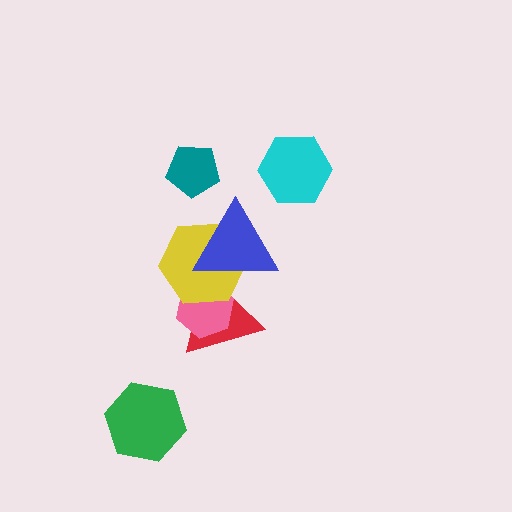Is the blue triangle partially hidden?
No, no other shape covers it.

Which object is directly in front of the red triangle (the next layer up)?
The pink hexagon is directly in front of the red triangle.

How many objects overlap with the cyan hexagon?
0 objects overlap with the cyan hexagon.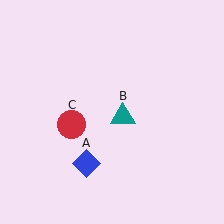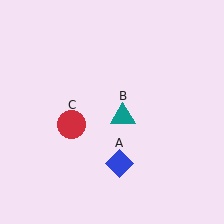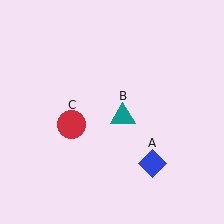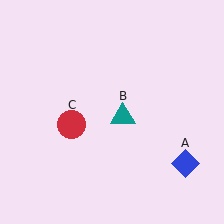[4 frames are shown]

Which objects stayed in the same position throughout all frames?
Teal triangle (object B) and red circle (object C) remained stationary.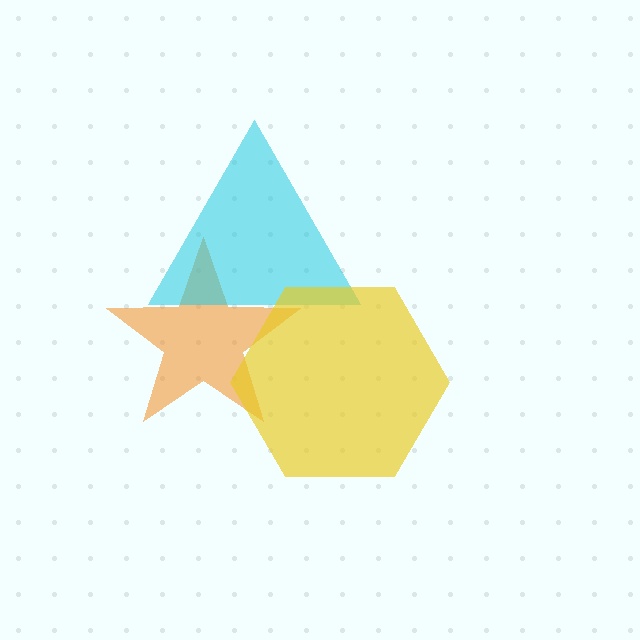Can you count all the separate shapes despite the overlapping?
Yes, there are 3 separate shapes.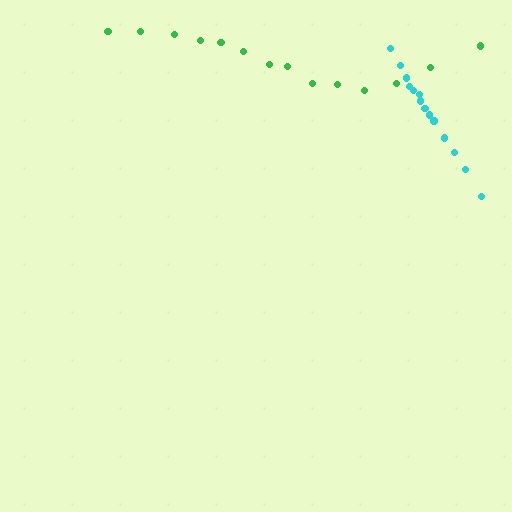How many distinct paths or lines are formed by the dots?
There are 2 distinct paths.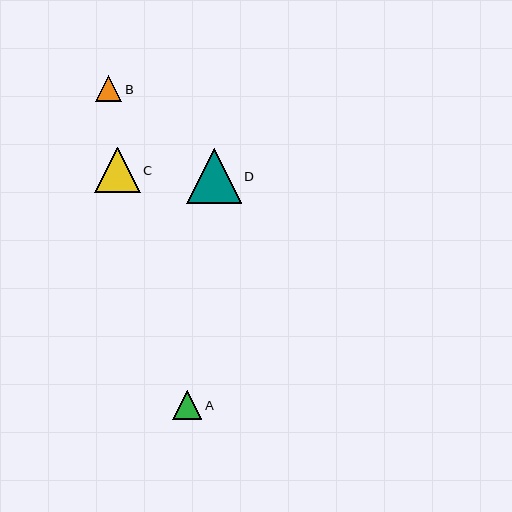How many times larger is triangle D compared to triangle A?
Triangle D is approximately 1.9 times the size of triangle A.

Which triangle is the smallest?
Triangle B is the smallest with a size of approximately 26 pixels.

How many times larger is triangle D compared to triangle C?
Triangle D is approximately 1.2 times the size of triangle C.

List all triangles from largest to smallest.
From largest to smallest: D, C, A, B.